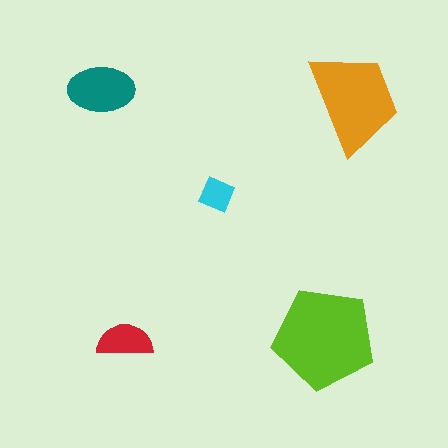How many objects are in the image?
There are 5 objects in the image.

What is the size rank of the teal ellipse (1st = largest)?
3rd.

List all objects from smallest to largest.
The cyan diamond, the red semicircle, the teal ellipse, the orange trapezoid, the lime pentagon.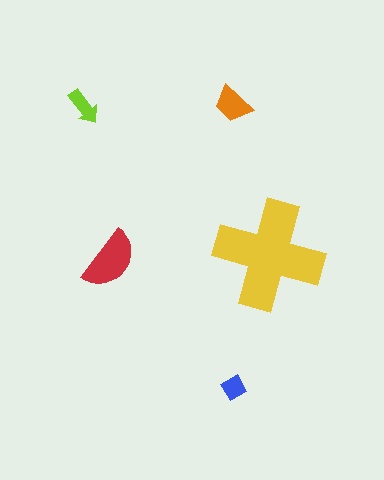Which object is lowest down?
The blue diamond is bottommost.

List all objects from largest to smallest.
The yellow cross, the red semicircle, the orange trapezoid, the lime arrow, the blue diamond.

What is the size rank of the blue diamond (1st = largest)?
5th.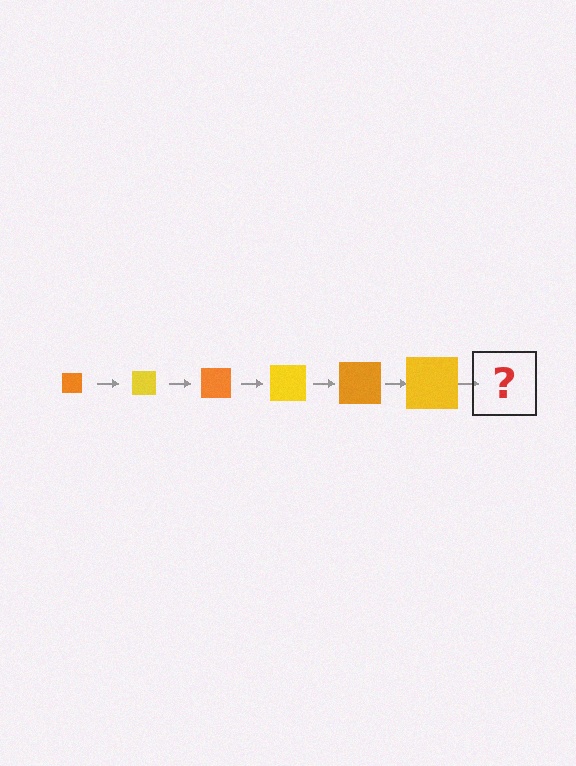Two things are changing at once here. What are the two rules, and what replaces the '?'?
The two rules are that the square grows larger each step and the color cycles through orange and yellow. The '?' should be an orange square, larger than the previous one.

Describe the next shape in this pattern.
It should be an orange square, larger than the previous one.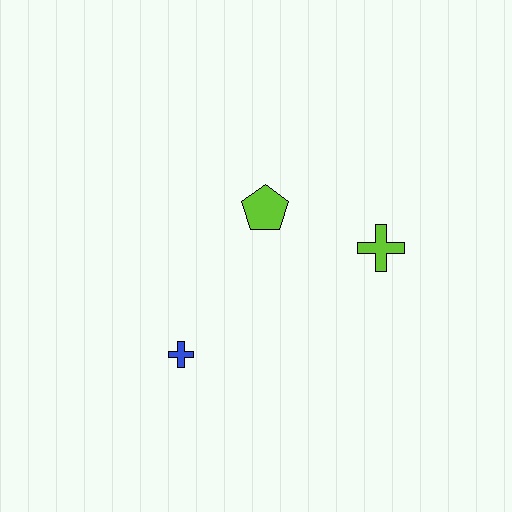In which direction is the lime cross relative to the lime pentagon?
The lime cross is to the right of the lime pentagon.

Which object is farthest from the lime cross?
The blue cross is farthest from the lime cross.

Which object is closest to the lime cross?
The lime pentagon is closest to the lime cross.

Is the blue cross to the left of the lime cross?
Yes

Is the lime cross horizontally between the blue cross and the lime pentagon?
No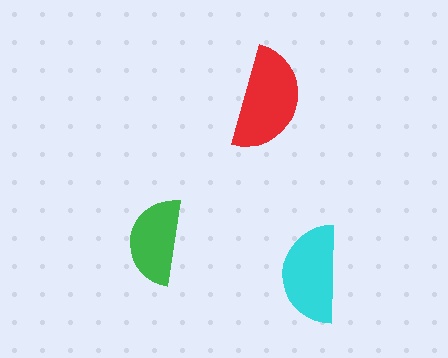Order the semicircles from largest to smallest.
the red one, the cyan one, the green one.